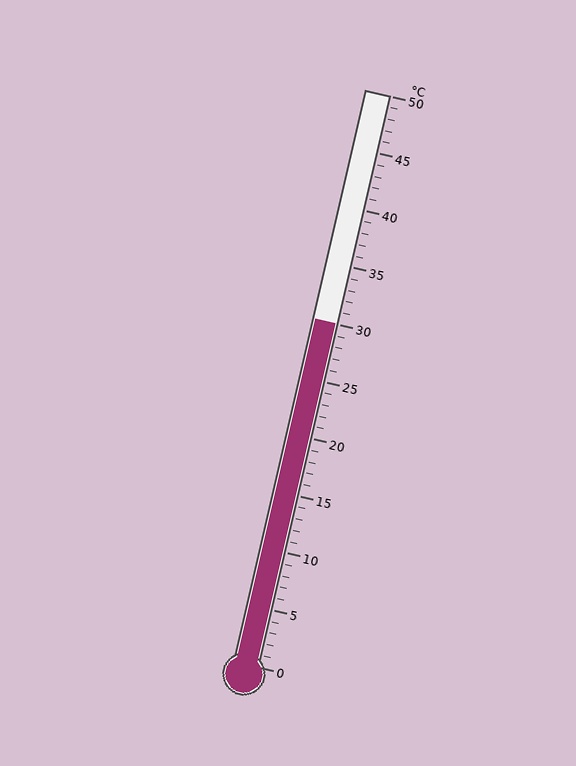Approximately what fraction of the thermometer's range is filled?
The thermometer is filled to approximately 60% of its range.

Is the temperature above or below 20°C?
The temperature is above 20°C.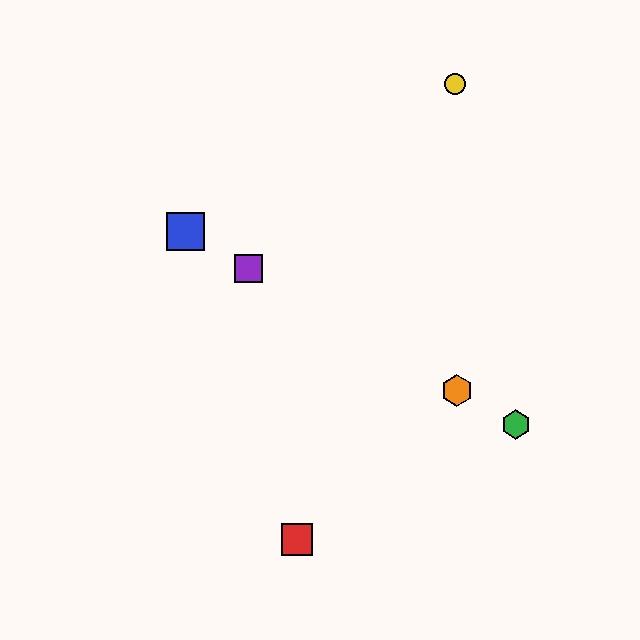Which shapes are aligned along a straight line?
The blue square, the green hexagon, the purple square, the orange hexagon are aligned along a straight line.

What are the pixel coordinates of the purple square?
The purple square is at (248, 268).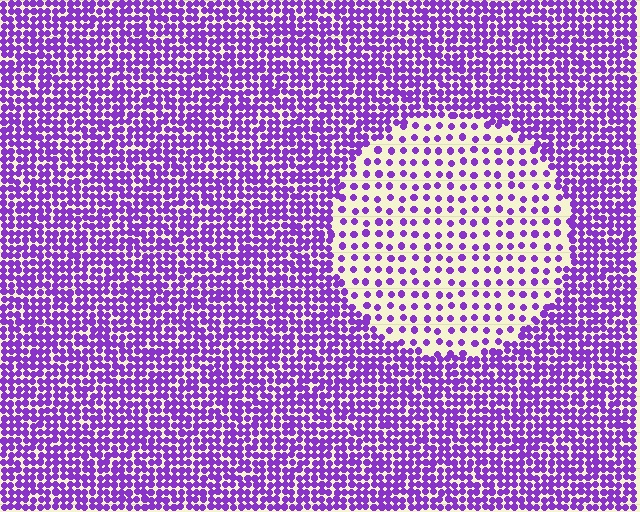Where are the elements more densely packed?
The elements are more densely packed outside the circle boundary.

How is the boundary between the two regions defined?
The boundary is defined by a change in element density (approximately 2.6x ratio). All elements are the same color, size, and shape.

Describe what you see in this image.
The image contains small purple elements arranged at two different densities. A circle-shaped region is visible where the elements are less densely packed than the surrounding area.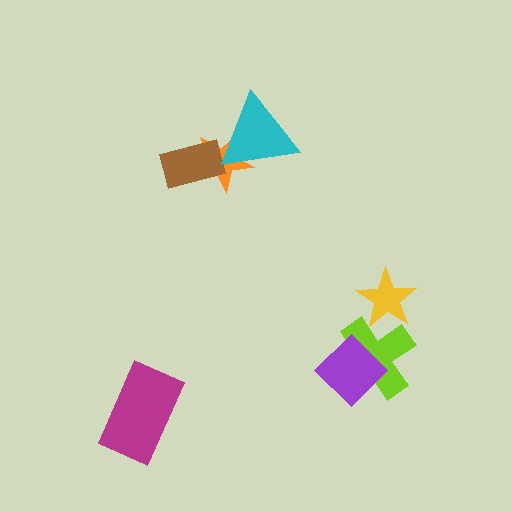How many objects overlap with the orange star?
2 objects overlap with the orange star.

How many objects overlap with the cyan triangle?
1 object overlaps with the cyan triangle.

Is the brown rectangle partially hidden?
No, no other shape covers it.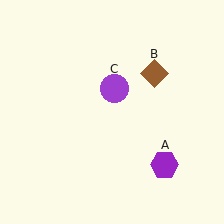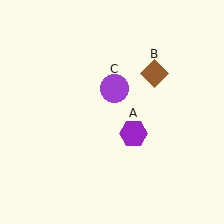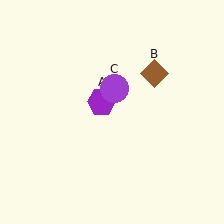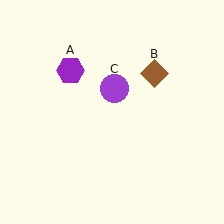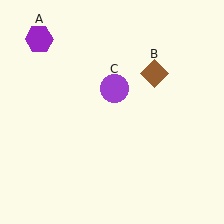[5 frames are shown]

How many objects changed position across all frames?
1 object changed position: purple hexagon (object A).